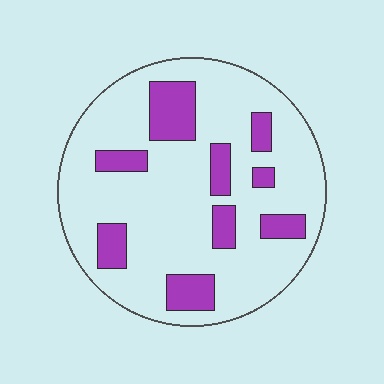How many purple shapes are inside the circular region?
9.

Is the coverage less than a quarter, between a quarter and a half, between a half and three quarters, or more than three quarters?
Less than a quarter.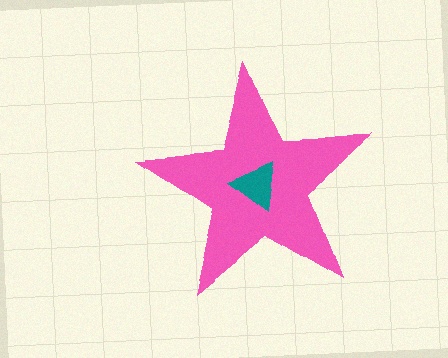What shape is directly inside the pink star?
The teal triangle.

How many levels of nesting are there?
2.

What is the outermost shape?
The pink star.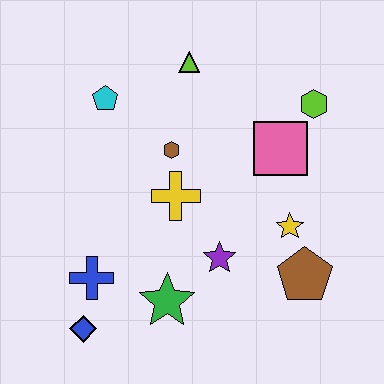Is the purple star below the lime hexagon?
Yes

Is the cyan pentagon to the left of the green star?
Yes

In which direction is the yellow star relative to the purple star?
The yellow star is to the right of the purple star.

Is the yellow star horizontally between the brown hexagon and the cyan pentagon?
No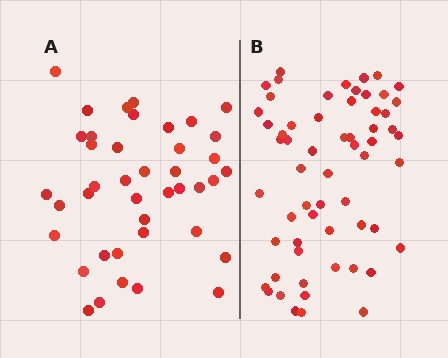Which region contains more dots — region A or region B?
Region B (the right region) has more dots.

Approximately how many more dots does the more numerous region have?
Region B has approximately 20 more dots than region A.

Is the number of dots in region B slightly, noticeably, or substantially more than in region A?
Region B has substantially more. The ratio is roughly 1.5 to 1.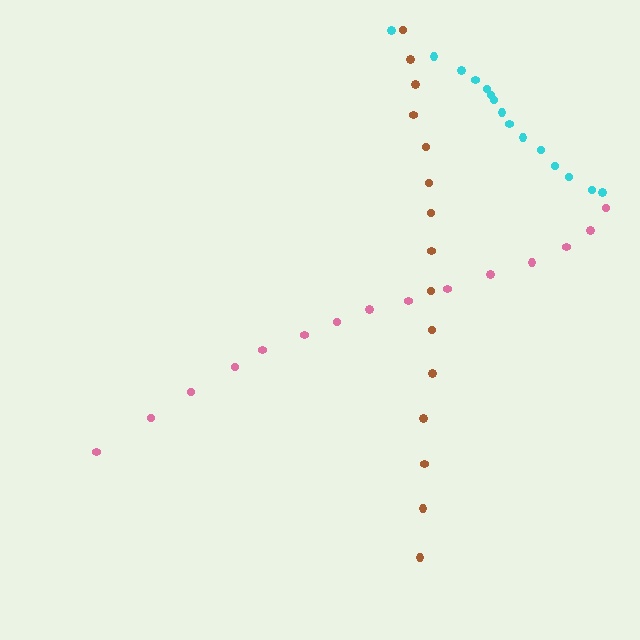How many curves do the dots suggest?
There are 3 distinct paths.